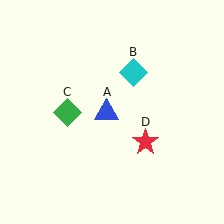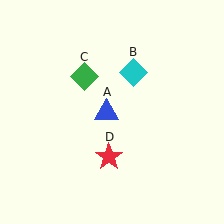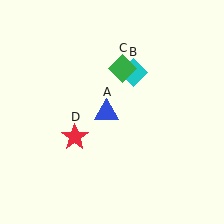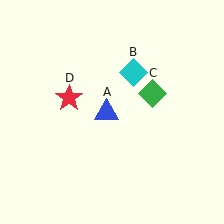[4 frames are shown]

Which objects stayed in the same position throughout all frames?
Blue triangle (object A) and cyan diamond (object B) remained stationary.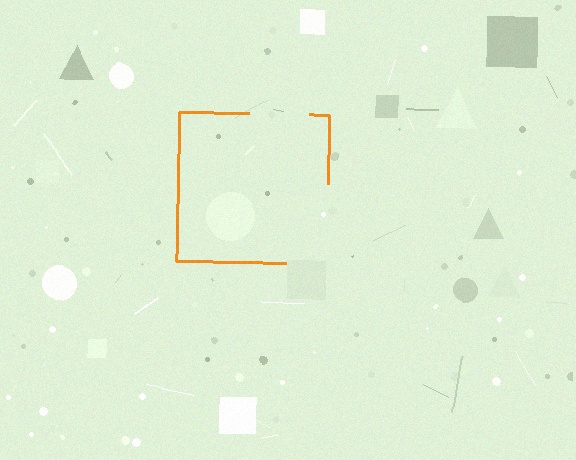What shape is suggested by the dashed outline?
The dashed outline suggests a square.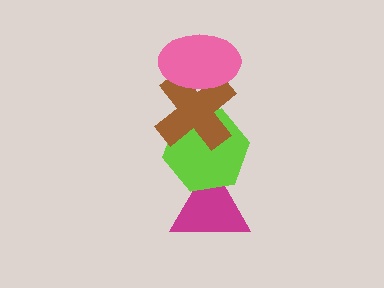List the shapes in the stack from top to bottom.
From top to bottom: the pink ellipse, the brown cross, the lime hexagon, the magenta triangle.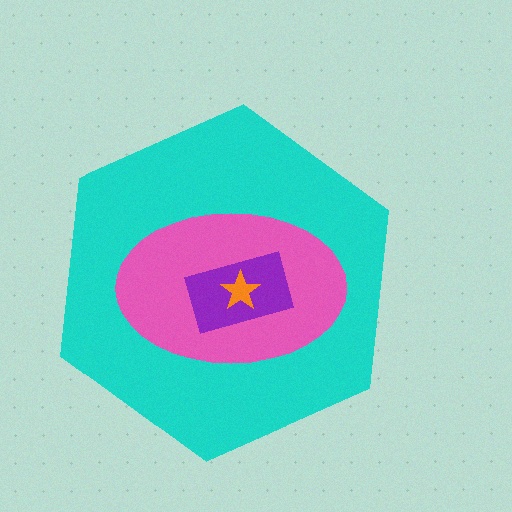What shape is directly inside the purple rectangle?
The orange star.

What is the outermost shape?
The cyan hexagon.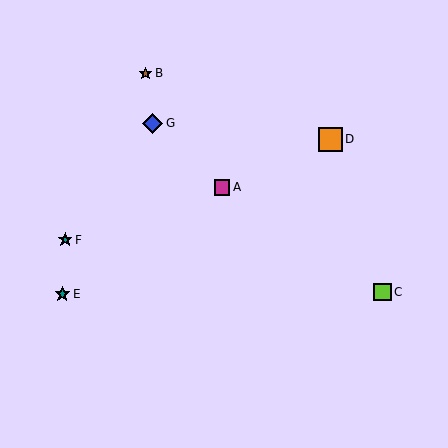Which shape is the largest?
The orange square (labeled D) is the largest.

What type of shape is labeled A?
Shape A is a magenta square.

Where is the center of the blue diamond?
The center of the blue diamond is at (153, 123).